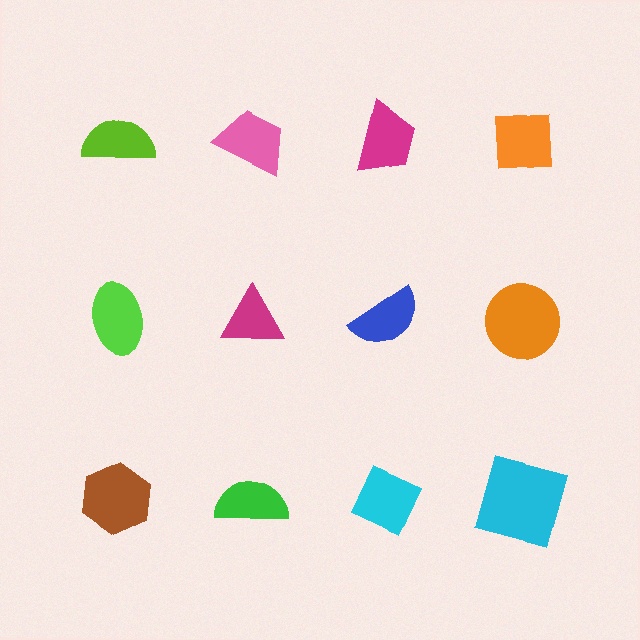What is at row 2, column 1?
A lime ellipse.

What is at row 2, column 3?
A blue semicircle.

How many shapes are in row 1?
4 shapes.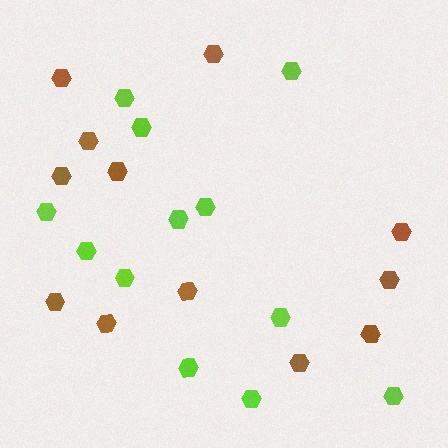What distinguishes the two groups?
There are 2 groups: one group of brown hexagons (12) and one group of lime hexagons (12).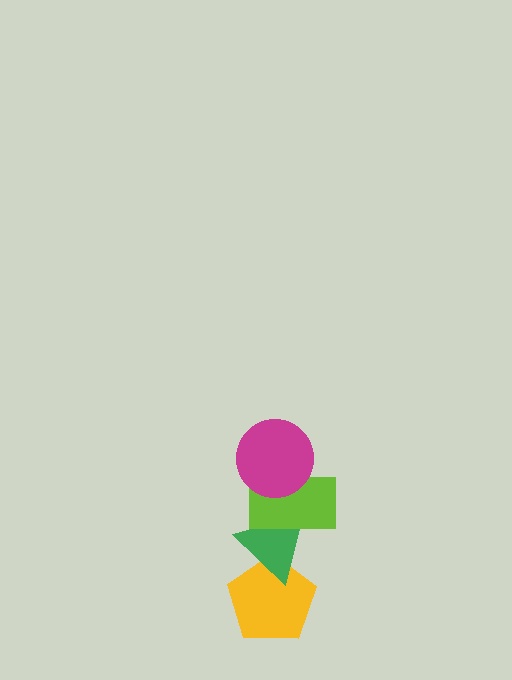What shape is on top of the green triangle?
The lime rectangle is on top of the green triangle.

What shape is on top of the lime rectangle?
The magenta circle is on top of the lime rectangle.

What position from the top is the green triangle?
The green triangle is 3rd from the top.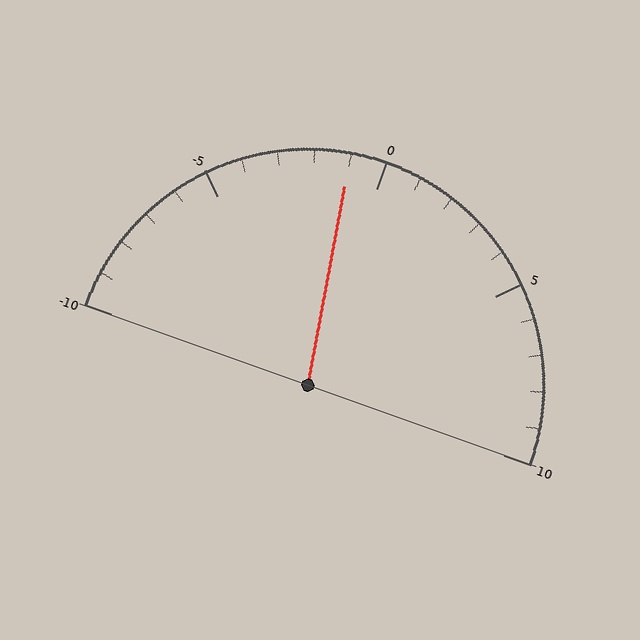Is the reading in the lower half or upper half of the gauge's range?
The reading is in the lower half of the range (-10 to 10).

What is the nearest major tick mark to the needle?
The nearest major tick mark is 0.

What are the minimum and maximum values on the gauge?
The gauge ranges from -10 to 10.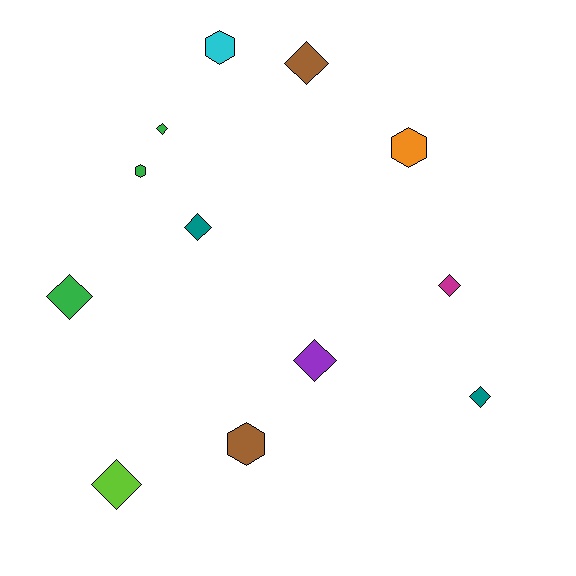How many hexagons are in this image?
There are 4 hexagons.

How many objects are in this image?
There are 12 objects.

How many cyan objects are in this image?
There is 1 cyan object.